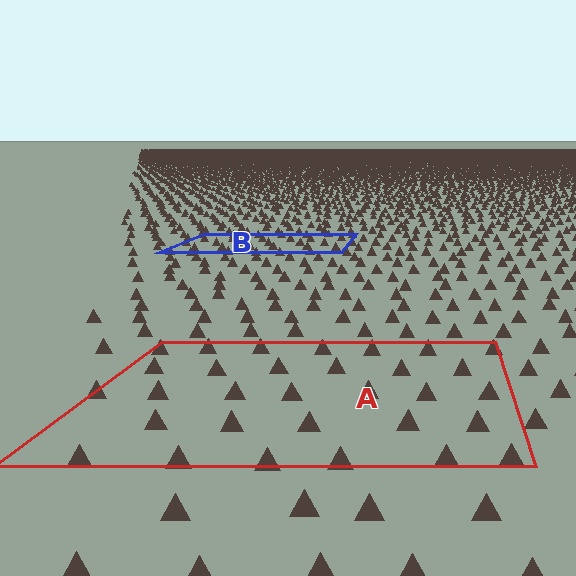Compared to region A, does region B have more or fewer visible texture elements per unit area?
Region B has more texture elements per unit area — they are packed more densely because it is farther away.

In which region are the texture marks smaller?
The texture marks are smaller in region B, because it is farther away.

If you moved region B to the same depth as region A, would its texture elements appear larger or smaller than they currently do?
They would appear larger. At a closer depth, the same texture elements are projected at a bigger on-screen size.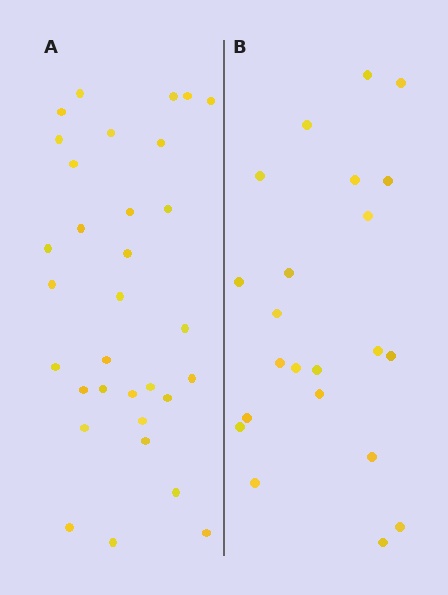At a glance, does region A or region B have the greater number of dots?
Region A (the left region) has more dots.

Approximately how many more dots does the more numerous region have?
Region A has roughly 10 or so more dots than region B.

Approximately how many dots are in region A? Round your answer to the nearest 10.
About 30 dots. (The exact count is 32, which rounds to 30.)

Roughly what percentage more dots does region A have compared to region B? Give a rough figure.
About 45% more.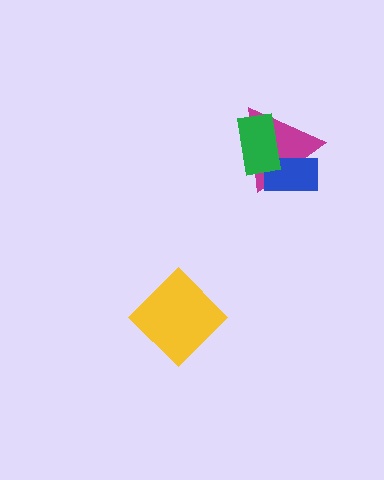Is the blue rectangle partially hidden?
Yes, it is partially covered by another shape.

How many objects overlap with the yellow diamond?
0 objects overlap with the yellow diamond.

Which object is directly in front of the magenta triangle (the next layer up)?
The blue rectangle is directly in front of the magenta triangle.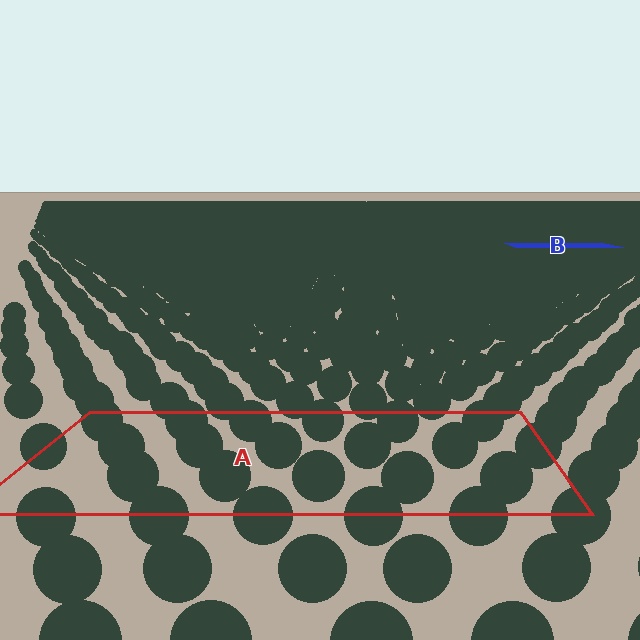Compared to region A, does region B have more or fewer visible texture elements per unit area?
Region B has more texture elements per unit area — they are packed more densely because it is farther away.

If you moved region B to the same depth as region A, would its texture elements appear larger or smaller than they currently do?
They would appear larger. At a closer depth, the same texture elements are projected at a bigger on-screen size.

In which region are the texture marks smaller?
The texture marks are smaller in region B, because it is farther away.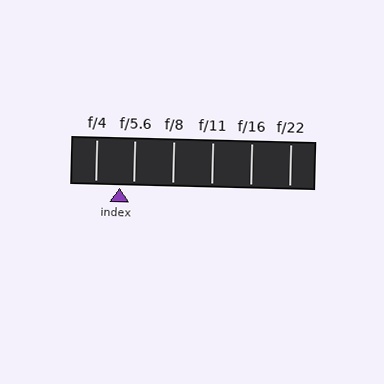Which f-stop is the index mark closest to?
The index mark is closest to f/5.6.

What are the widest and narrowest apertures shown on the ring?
The widest aperture shown is f/4 and the narrowest is f/22.